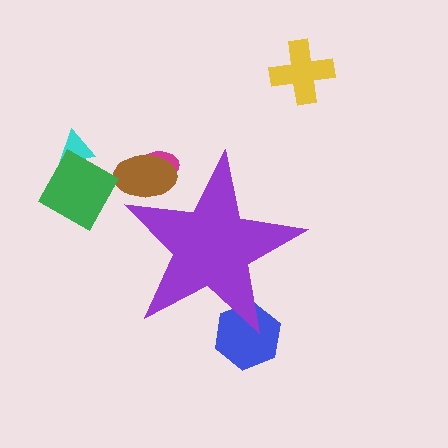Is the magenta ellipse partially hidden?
Yes, the magenta ellipse is partially hidden behind the purple star.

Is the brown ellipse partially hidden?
Yes, the brown ellipse is partially hidden behind the purple star.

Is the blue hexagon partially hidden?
Yes, the blue hexagon is partially hidden behind the purple star.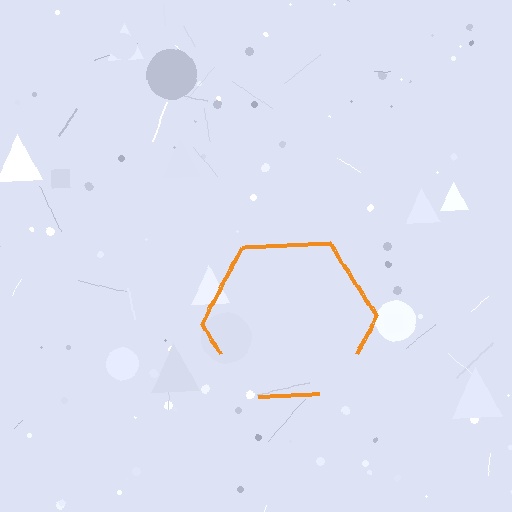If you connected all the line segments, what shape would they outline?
They would outline a hexagon.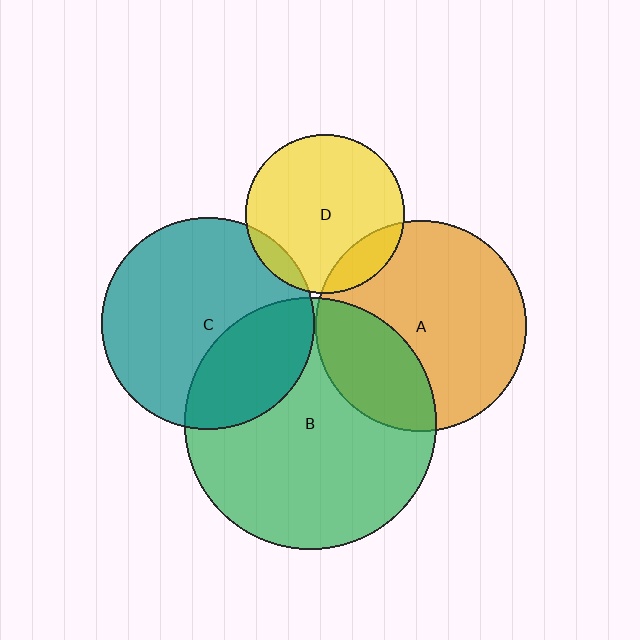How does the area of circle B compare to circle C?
Approximately 1.4 times.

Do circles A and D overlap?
Yes.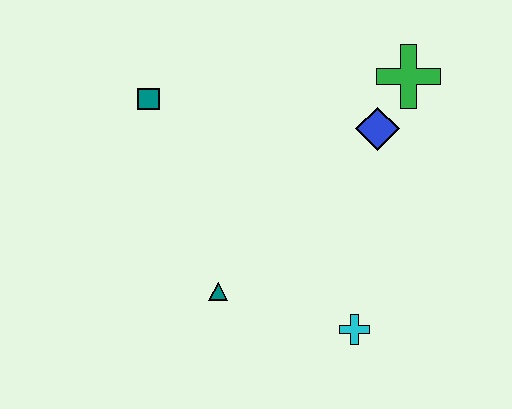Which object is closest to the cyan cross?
The teal triangle is closest to the cyan cross.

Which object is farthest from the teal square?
The cyan cross is farthest from the teal square.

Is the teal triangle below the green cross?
Yes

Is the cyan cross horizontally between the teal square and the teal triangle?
No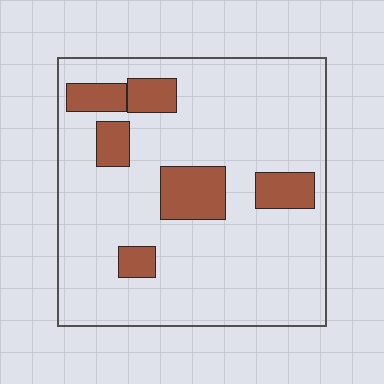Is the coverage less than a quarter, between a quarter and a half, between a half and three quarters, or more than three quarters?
Less than a quarter.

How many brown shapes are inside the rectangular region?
6.